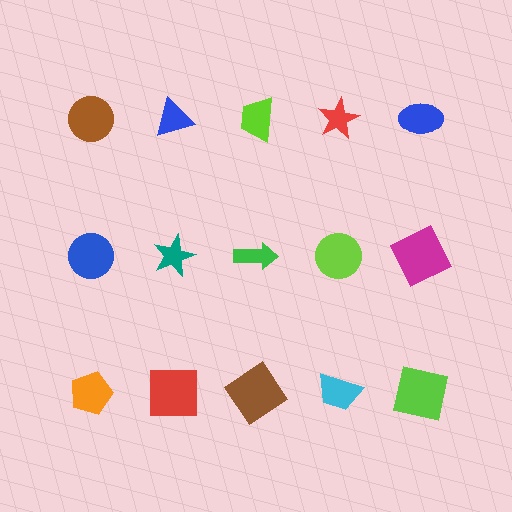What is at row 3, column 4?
A cyan trapezoid.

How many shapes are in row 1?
5 shapes.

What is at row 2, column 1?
A blue circle.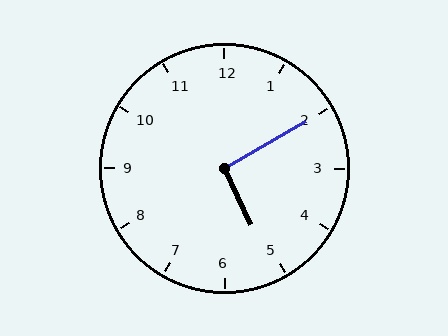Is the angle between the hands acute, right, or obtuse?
It is right.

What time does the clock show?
5:10.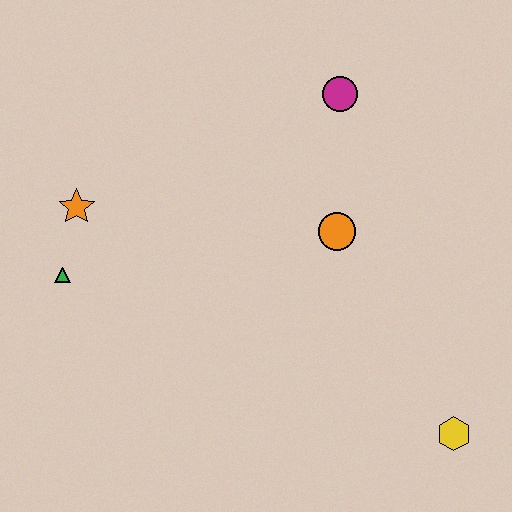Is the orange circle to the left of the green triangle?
No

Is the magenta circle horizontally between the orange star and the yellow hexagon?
Yes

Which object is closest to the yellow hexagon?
The orange circle is closest to the yellow hexagon.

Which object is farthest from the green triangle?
The yellow hexagon is farthest from the green triangle.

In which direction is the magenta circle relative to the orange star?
The magenta circle is to the right of the orange star.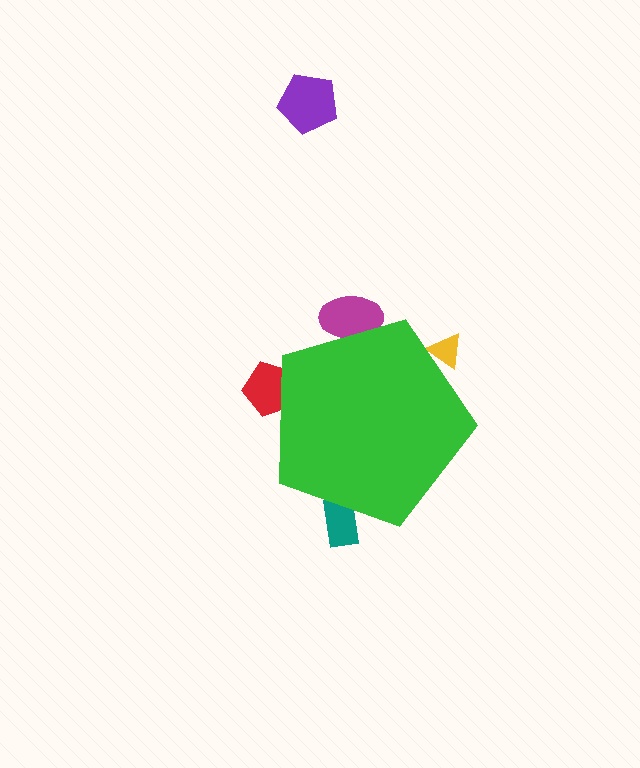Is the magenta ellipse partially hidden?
Yes, the magenta ellipse is partially hidden behind the green pentagon.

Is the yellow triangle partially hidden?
Yes, the yellow triangle is partially hidden behind the green pentagon.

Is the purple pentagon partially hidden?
No, the purple pentagon is fully visible.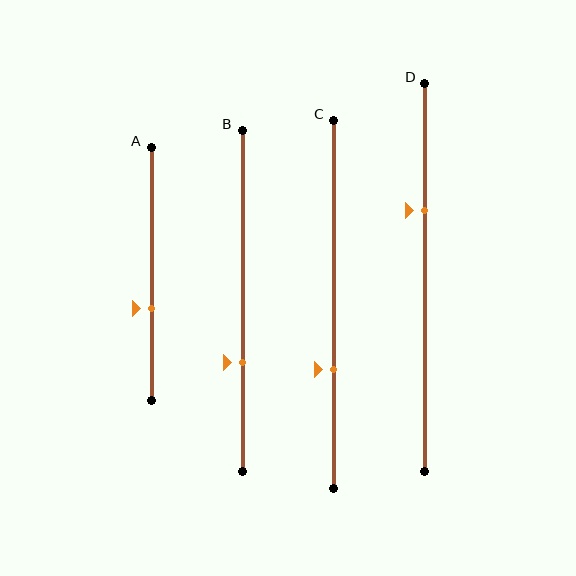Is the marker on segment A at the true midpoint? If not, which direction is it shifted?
No, the marker on segment A is shifted downward by about 14% of the segment length.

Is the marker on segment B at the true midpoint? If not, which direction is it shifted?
No, the marker on segment B is shifted downward by about 18% of the segment length.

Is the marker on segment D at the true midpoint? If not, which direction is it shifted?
No, the marker on segment D is shifted upward by about 17% of the segment length.